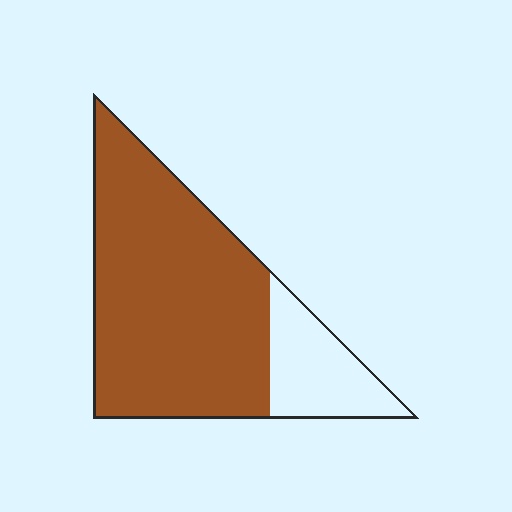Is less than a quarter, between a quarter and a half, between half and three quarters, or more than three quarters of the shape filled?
More than three quarters.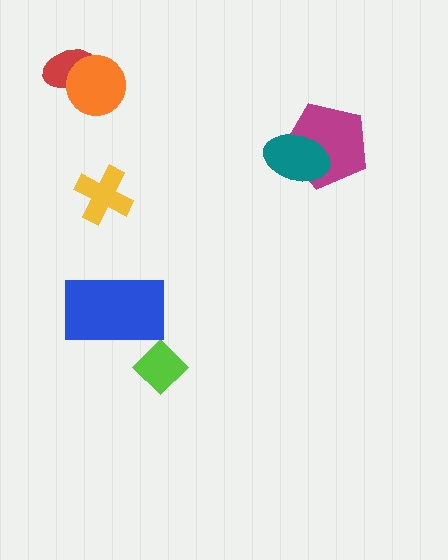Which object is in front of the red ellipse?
The orange circle is in front of the red ellipse.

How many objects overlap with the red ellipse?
1 object overlaps with the red ellipse.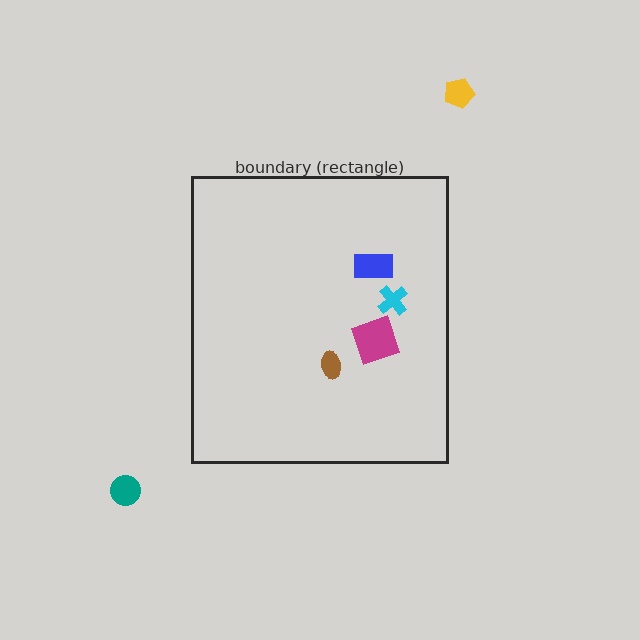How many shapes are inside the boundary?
4 inside, 2 outside.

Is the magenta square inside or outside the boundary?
Inside.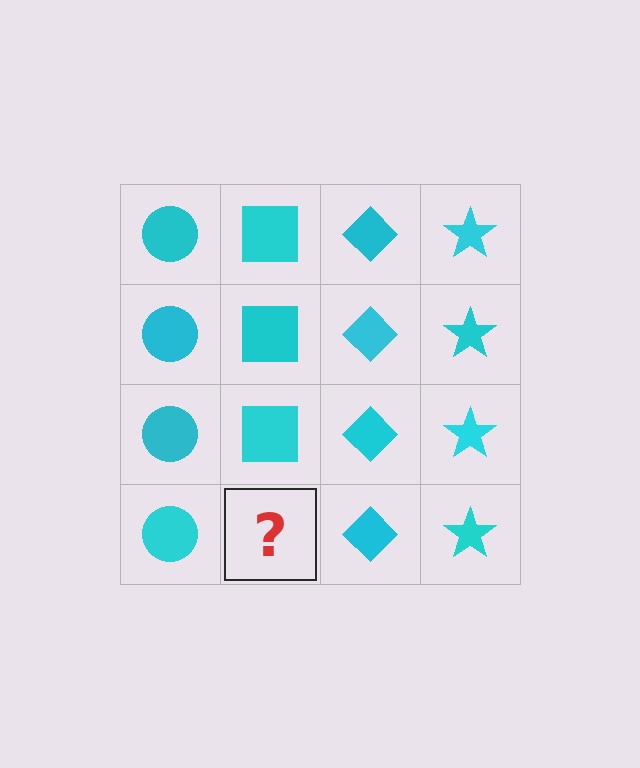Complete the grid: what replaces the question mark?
The question mark should be replaced with a cyan square.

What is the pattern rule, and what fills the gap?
The rule is that each column has a consistent shape. The gap should be filled with a cyan square.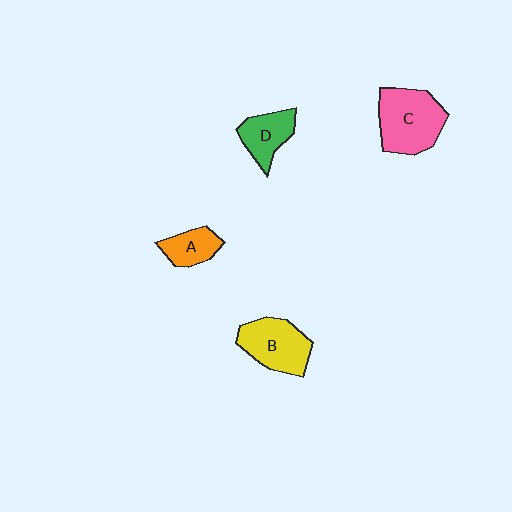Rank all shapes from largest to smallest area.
From largest to smallest: C (pink), B (yellow), D (green), A (orange).